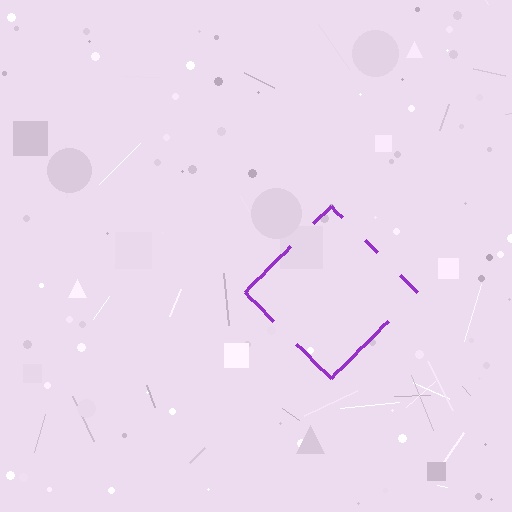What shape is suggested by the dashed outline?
The dashed outline suggests a diamond.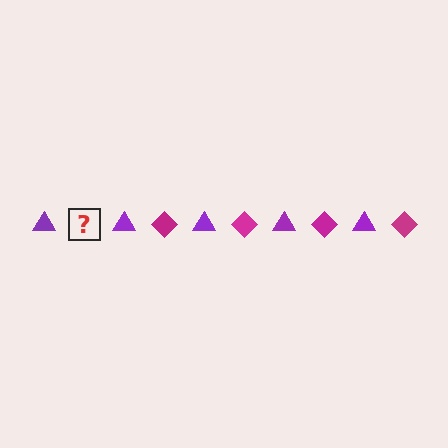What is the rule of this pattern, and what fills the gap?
The rule is that the pattern alternates between purple triangle and magenta diamond. The gap should be filled with a magenta diamond.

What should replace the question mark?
The question mark should be replaced with a magenta diamond.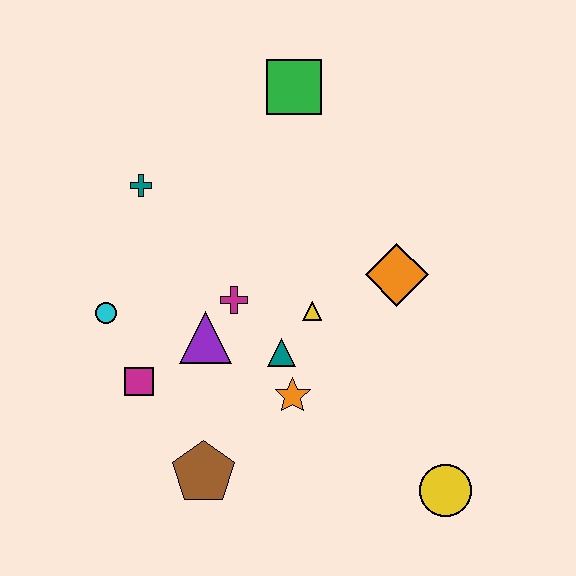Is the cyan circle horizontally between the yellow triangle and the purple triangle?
No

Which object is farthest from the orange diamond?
The cyan circle is farthest from the orange diamond.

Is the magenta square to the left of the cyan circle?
No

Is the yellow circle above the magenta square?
No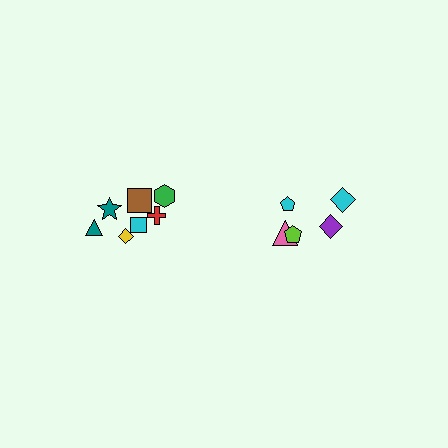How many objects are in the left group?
There are 7 objects.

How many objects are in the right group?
There are 5 objects.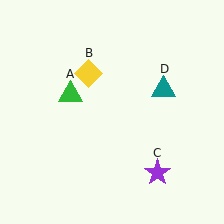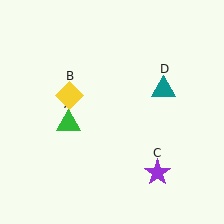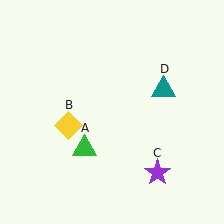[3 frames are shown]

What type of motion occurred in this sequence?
The green triangle (object A), yellow diamond (object B) rotated counterclockwise around the center of the scene.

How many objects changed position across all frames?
2 objects changed position: green triangle (object A), yellow diamond (object B).